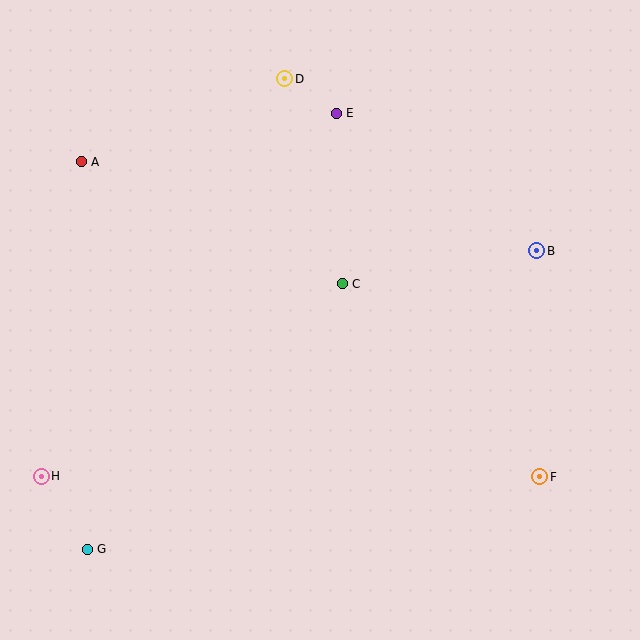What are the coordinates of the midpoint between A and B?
The midpoint between A and B is at (309, 206).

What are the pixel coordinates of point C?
Point C is at (342, 284).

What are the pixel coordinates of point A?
Point A is at (81, 162).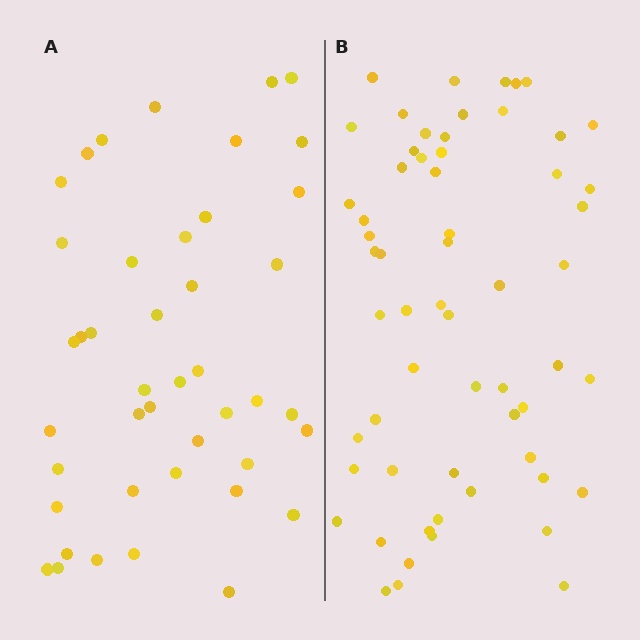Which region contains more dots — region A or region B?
Region B (the right region) has more dots.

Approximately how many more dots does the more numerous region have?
Region B has approximately 15 more dots than region A.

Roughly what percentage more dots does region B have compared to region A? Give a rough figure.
About 40% more.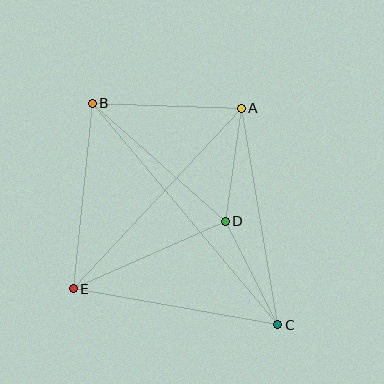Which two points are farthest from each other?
Points B and C are farthest from each other.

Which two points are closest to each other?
Points A and D are closest to each other.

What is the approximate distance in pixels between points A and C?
The distance between A and C is approximately 220 pixels.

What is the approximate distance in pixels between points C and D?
The distance between C and D is approximately 116 pixels.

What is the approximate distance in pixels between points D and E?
The distance between D and E is approximately 167 pixels.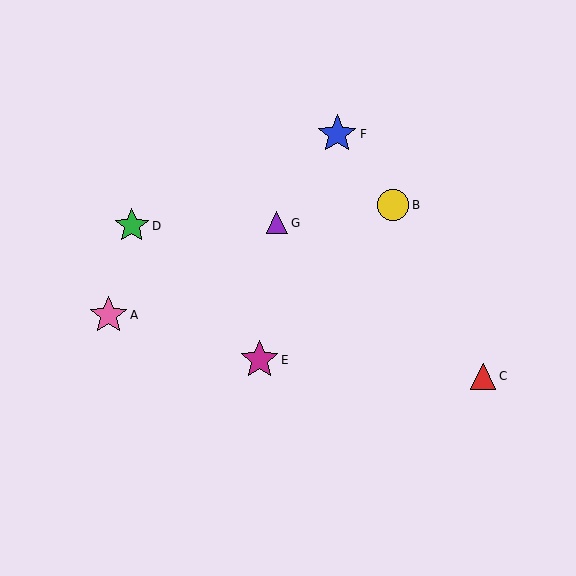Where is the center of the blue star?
The center of the blue star is at (337, 134).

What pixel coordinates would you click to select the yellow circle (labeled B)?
Click at (393, 205) to select the yellow circle B.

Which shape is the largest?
The blue star (labeled F) is the largest.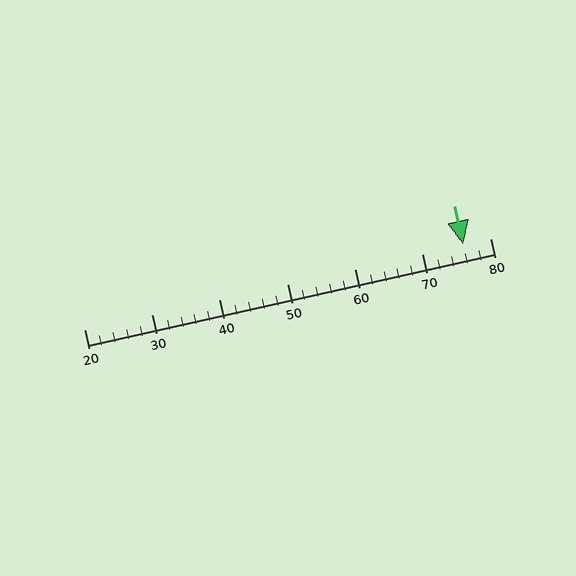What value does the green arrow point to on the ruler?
The green arrow points to approximately 76.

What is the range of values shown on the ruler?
The ruler shows values from 20 to 80.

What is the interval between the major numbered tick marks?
The major tick marks are spaced 10 units apart.